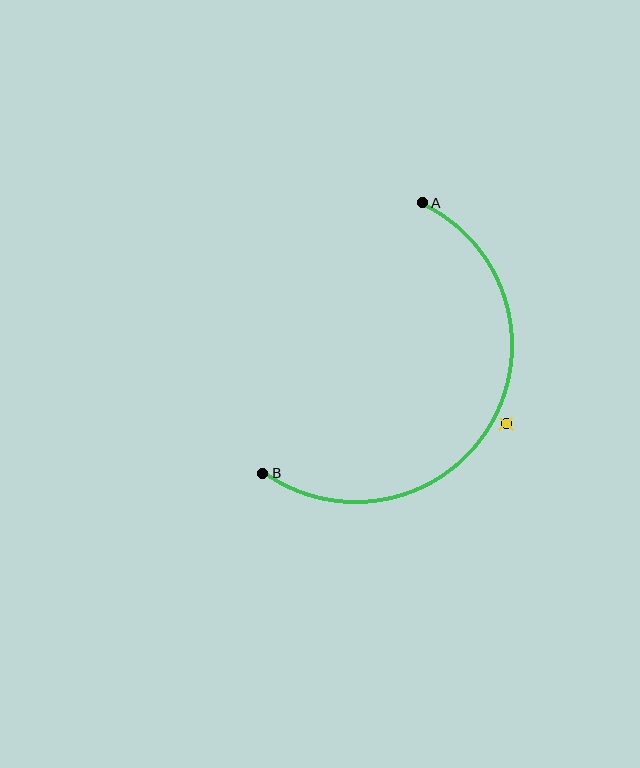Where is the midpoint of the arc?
The arc midpoint is the point on the curve farthest from the straight line joining A and B. It sits to the right of that line.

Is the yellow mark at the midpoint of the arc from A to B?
No — the yellow mark does not lie on the arc at all. It sits slightly outside the curve.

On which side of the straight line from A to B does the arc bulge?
The arc bulges to the right of the straight line connecting A and B.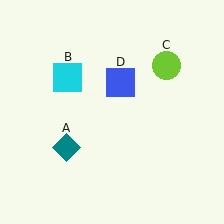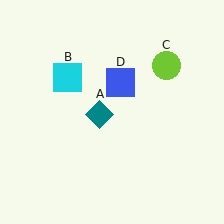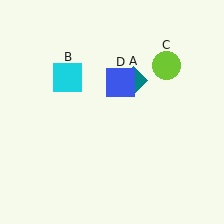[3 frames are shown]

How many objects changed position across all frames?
1 object changed position: teal diamond (object A).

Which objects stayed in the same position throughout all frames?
Cyan square (object B) and lime circle (object C) and blue square (object D) remained stationary.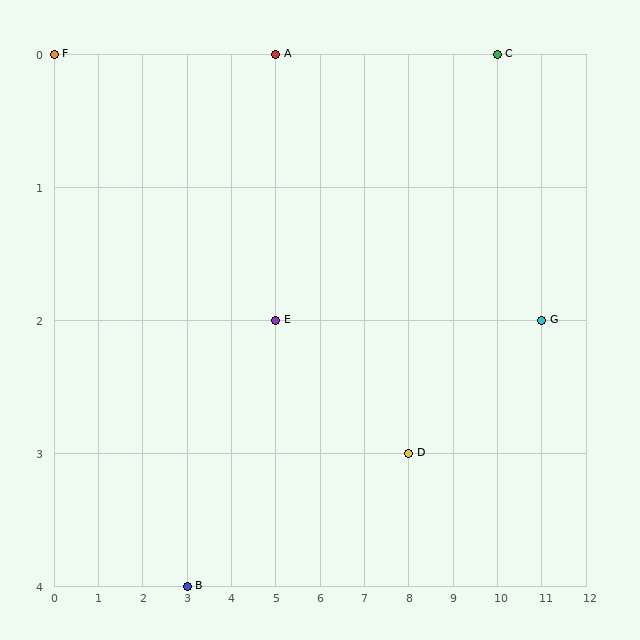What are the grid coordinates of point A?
Point A is at grid coordinates (5, 0).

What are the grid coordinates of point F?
Point F is at grid coordinates (0, 0).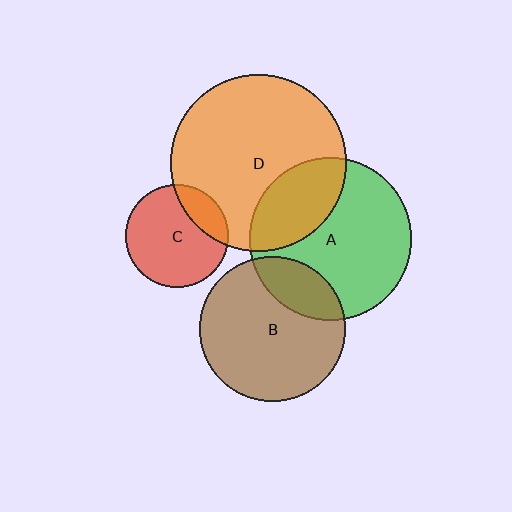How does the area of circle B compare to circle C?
Approximately 2.0 times.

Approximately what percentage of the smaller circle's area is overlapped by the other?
Approximately 20%.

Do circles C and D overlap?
Yes.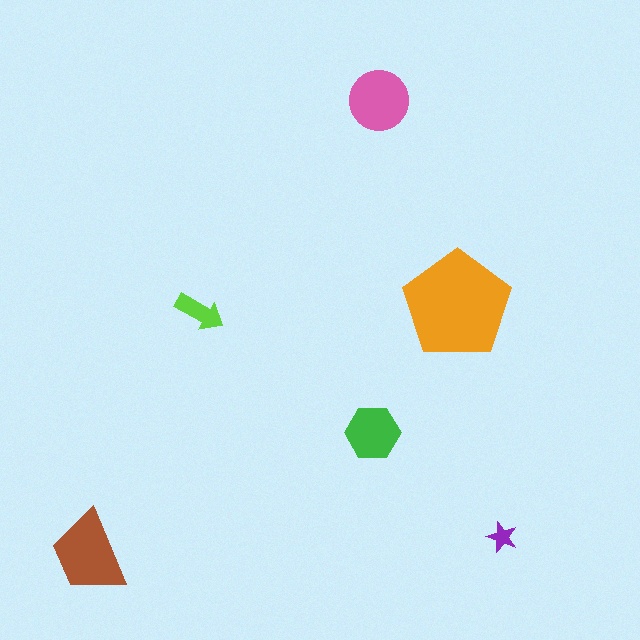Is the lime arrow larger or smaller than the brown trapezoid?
Smaller.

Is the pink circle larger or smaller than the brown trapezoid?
Smaller.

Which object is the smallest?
The purple star.